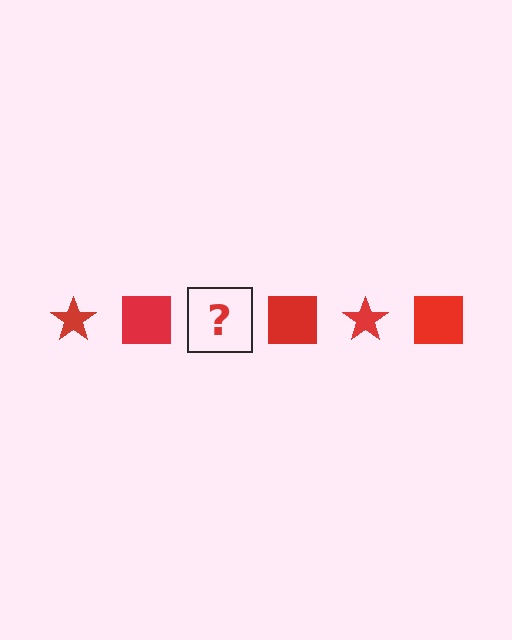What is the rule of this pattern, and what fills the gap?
The rule is that the pattern cycles through star, square shapes in red. The gap should be filled with a red star.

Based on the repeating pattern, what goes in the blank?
The blank should be a red star.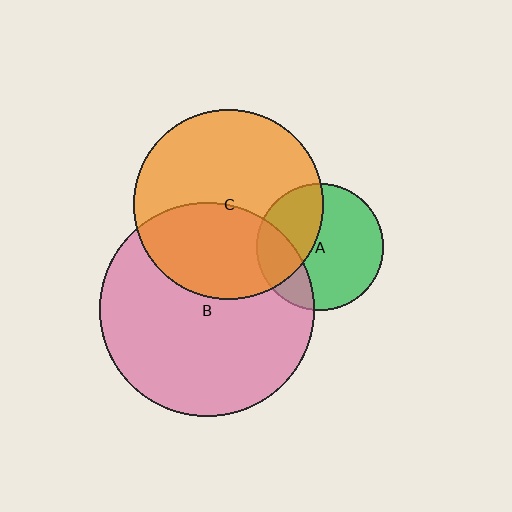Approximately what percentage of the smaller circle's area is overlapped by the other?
Approximately 40%.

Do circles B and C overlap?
Yes.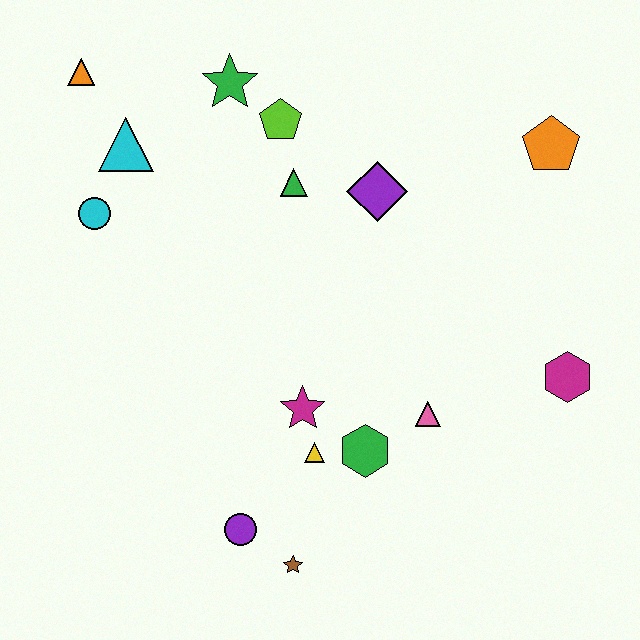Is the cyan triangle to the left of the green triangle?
Yes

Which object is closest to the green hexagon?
The yellow triangle is closest to the green hexagon.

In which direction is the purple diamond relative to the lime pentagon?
The purple diamond is to the right of the lime pentagon.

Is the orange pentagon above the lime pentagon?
No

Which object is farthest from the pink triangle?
The orange triangle is farthest from the pink triangle.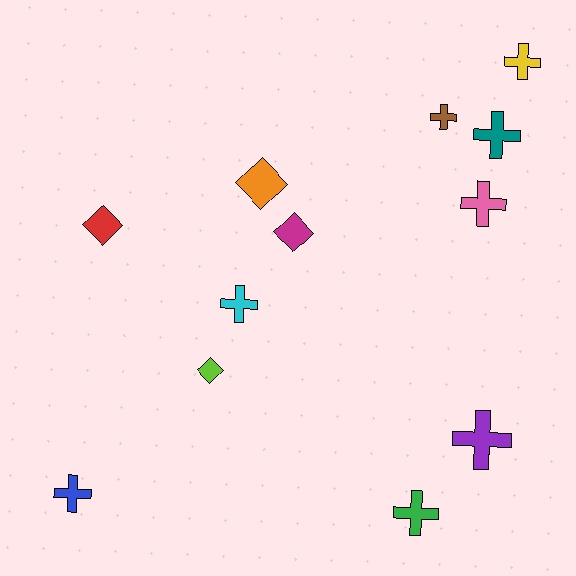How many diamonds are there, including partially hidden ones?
There are 4 diamonds.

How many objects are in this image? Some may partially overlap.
There are 12 objects.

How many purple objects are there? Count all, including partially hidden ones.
There is 1 purple object.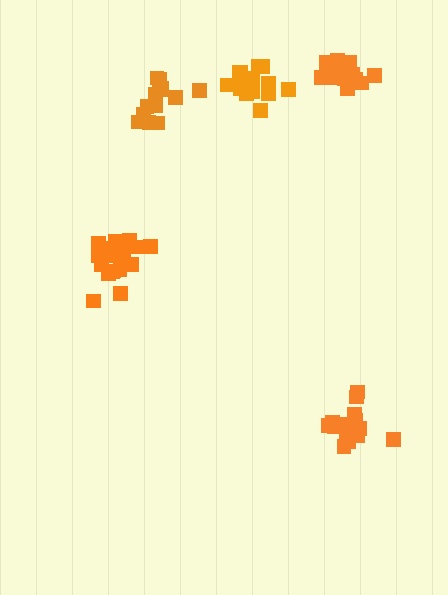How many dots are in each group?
Group 1: 20 dots, Group 2: 15 dots, Group 3: 18 dots, Group 4: 15 dots, Group 5: 15 dots (83 total).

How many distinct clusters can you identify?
There are 5 distinct clusters.